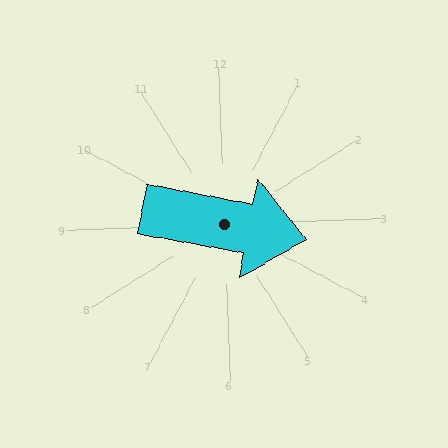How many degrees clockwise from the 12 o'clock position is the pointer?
Approximately 103 degrees.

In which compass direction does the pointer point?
East.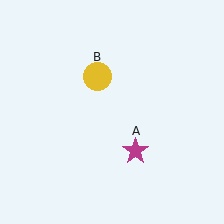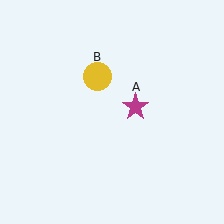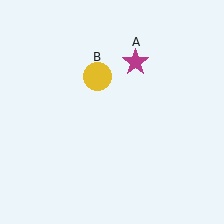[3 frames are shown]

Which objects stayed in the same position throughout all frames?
Yellow circle (object B) remained stationary.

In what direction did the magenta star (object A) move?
The magenta star (object A) moved up.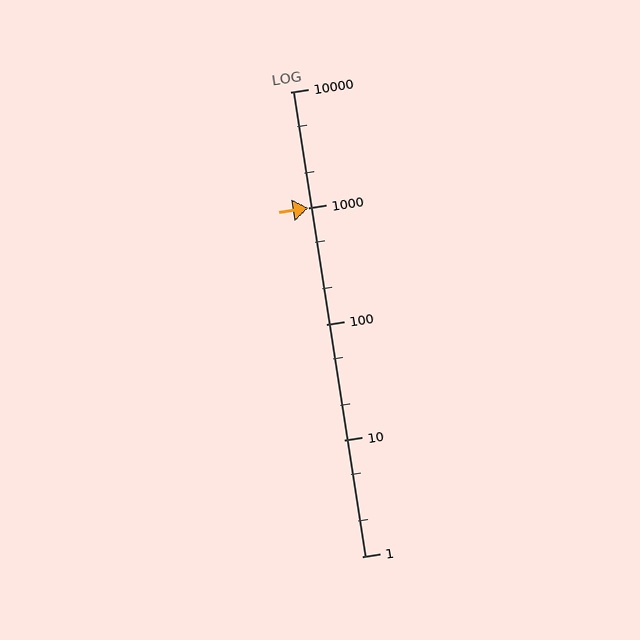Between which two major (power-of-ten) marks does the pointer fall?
The pointer is between 1000 and 10000.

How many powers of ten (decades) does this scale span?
The scale spans 4 decades, from 1 to 10000.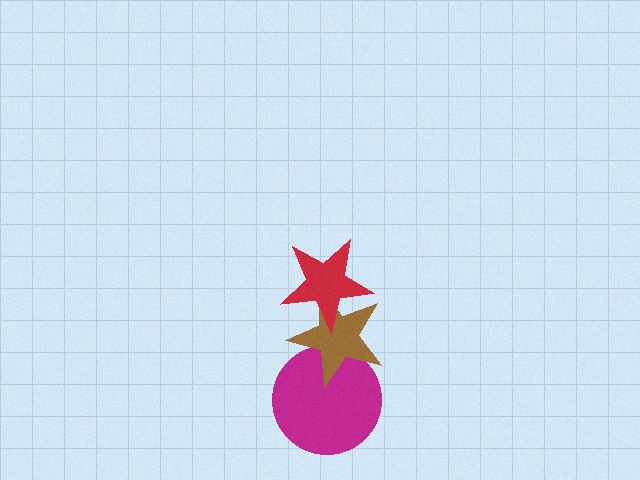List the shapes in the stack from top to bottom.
From top to bottom: the red star, the brown star, the magenta circle.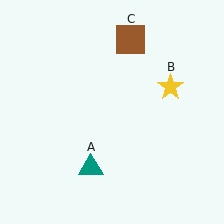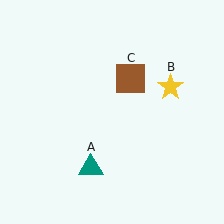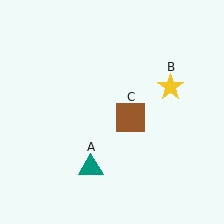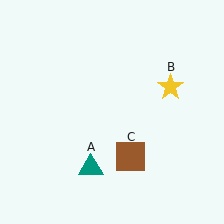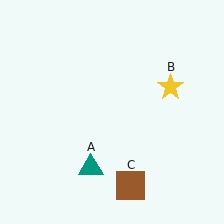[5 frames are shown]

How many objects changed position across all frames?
1 object changed position: brown square (object C).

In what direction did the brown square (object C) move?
The brown square (object C) moved down.